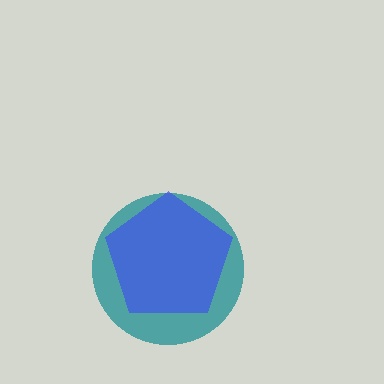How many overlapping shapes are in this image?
There are 2 overlapping shapes in the image.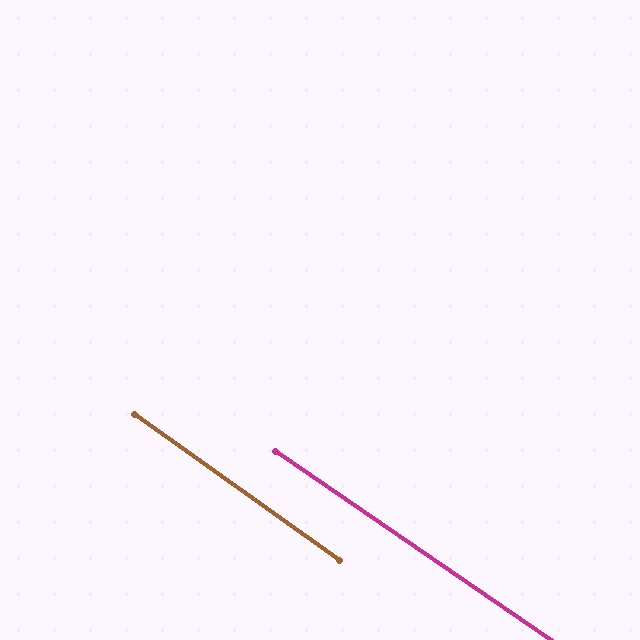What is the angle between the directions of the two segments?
Approximately 1 degree.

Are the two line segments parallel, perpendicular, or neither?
Parallel — their directions differ by only 1.0°.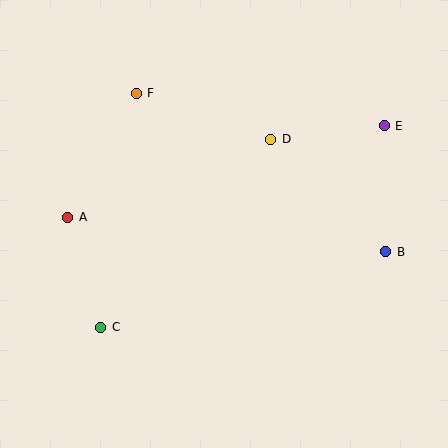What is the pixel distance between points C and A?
The distance between C and A is 115 pixels.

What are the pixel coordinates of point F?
Point F is at (136, 93).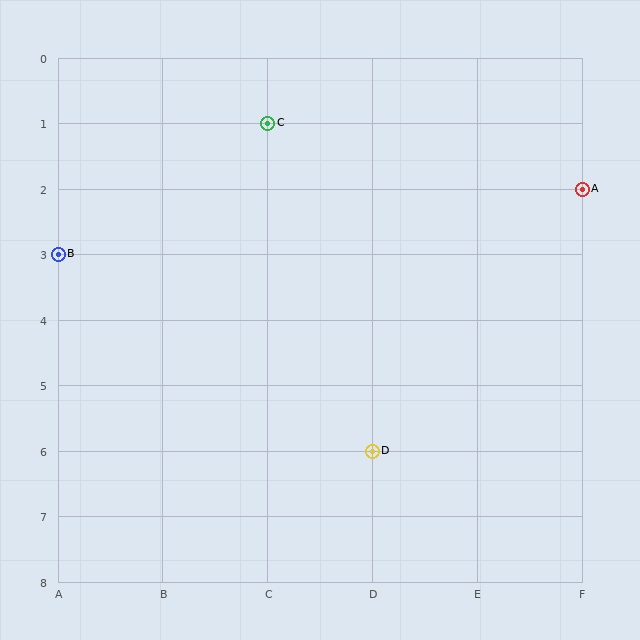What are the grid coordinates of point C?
Point C is at grid coordinates (C, 1).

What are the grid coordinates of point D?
Point D is at grid coordinates (D, 6).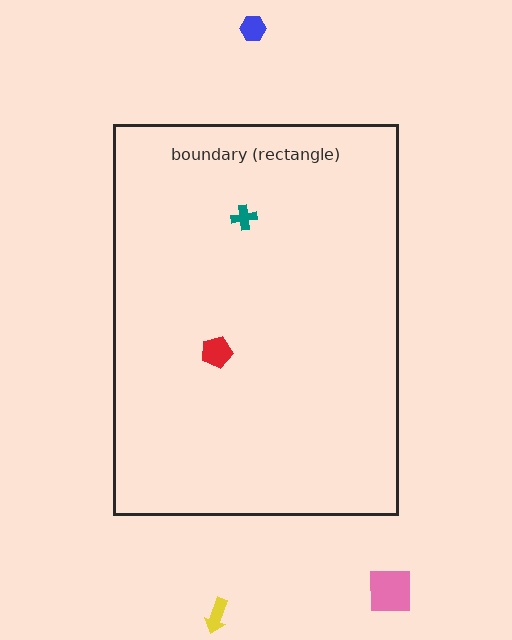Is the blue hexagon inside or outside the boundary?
Outside.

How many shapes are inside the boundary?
2 inside, 3 outside.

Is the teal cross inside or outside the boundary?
Inside.